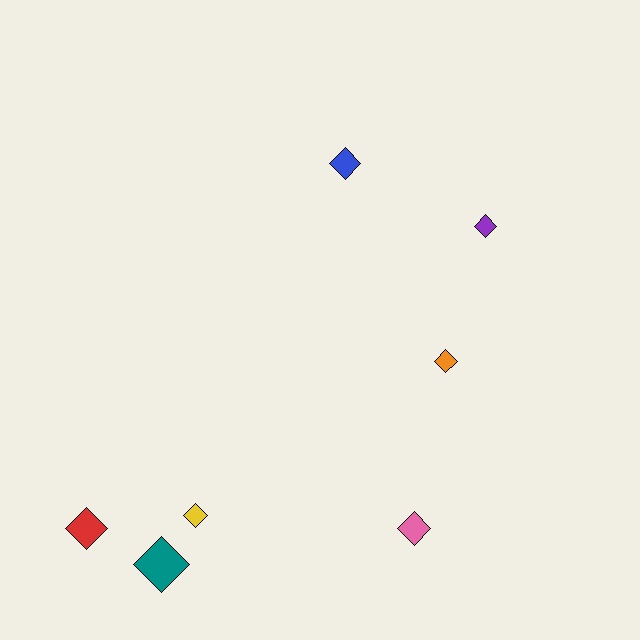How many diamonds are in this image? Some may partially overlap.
There are 7 diamonds.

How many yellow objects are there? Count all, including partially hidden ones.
There is 1 yellow object.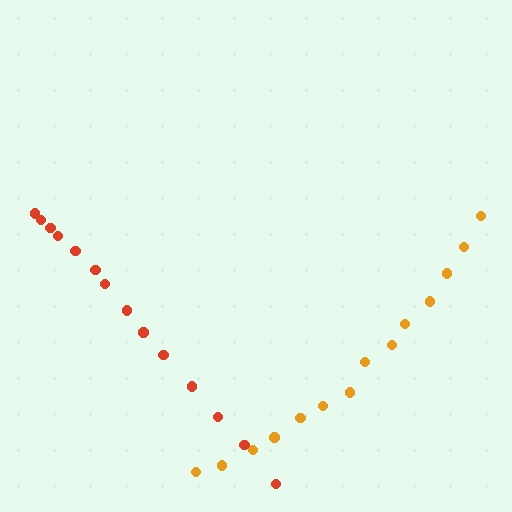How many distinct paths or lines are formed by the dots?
There are 2 distinct paths.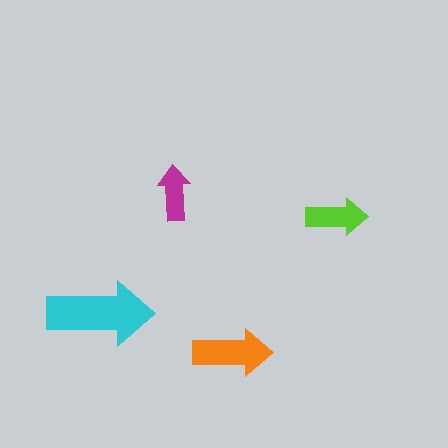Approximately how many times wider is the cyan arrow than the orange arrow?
About 1.5 times wider.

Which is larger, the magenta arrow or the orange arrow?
The orange one.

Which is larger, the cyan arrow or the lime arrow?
The cyan one.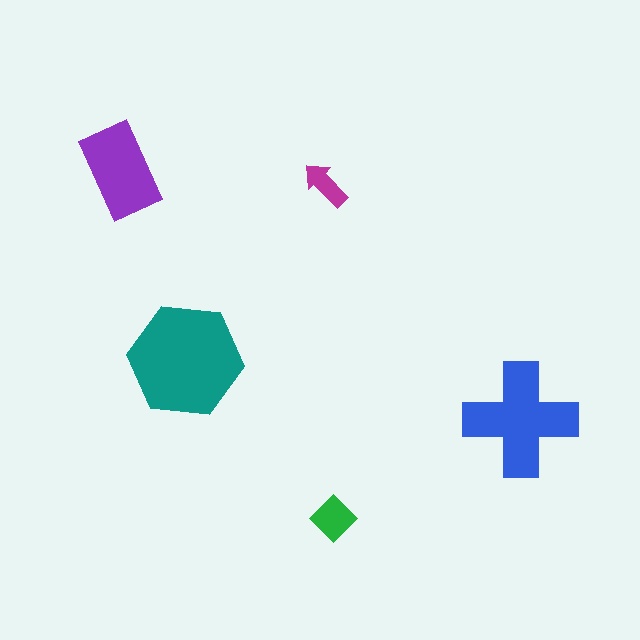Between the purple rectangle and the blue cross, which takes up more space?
The blue cross.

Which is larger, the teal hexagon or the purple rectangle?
The teal hexagon.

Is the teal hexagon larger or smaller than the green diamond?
Larger.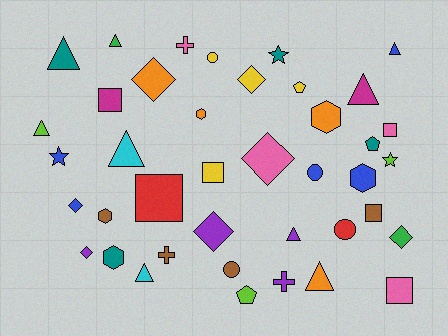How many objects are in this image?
There are 40 objects.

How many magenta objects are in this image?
There are 2 magenta objects.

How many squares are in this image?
There are 6 squares.